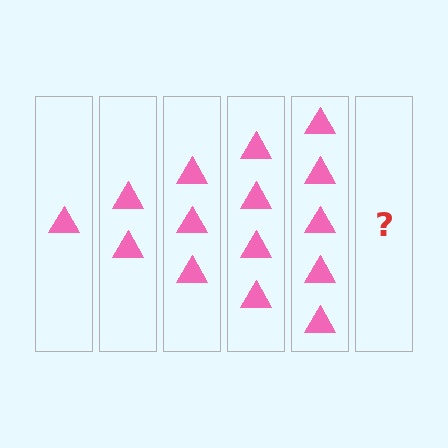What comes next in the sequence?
The next element should be 6 triangles.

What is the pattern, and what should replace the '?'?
The pattern is that each step adds one more triangle. The '?' should be 6 triangles.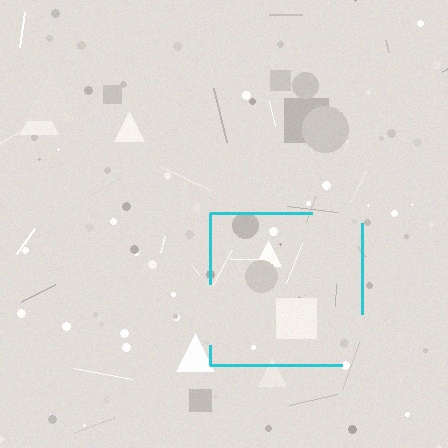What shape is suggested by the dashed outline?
The dashed outline suggests a square.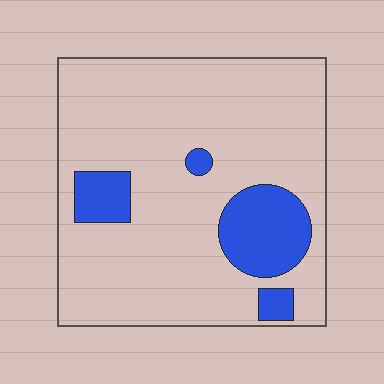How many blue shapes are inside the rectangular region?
4.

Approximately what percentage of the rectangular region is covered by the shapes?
Approximately 15%.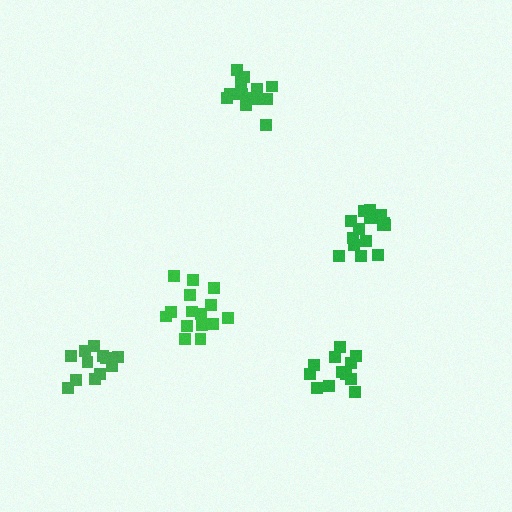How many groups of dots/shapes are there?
There are 5 groups.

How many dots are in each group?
Group 1: 15 dots, Group 2: 16 dots, Group 3: 14 dots, Group 4: 12 dots, Group 5: 12 dots (69 total).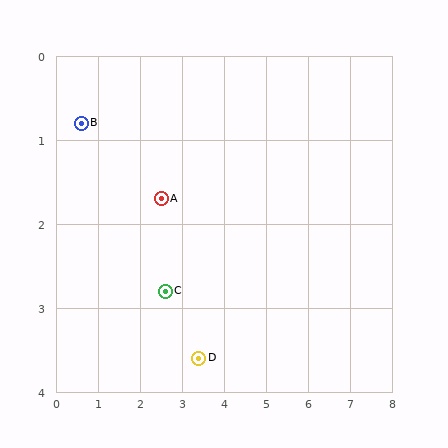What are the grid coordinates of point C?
Point C is at approximately (2.6, 2.8).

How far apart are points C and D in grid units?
Points C and D are about 1.1 grid units apart.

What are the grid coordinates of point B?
Point B is at approximately (0.6, 0.8).